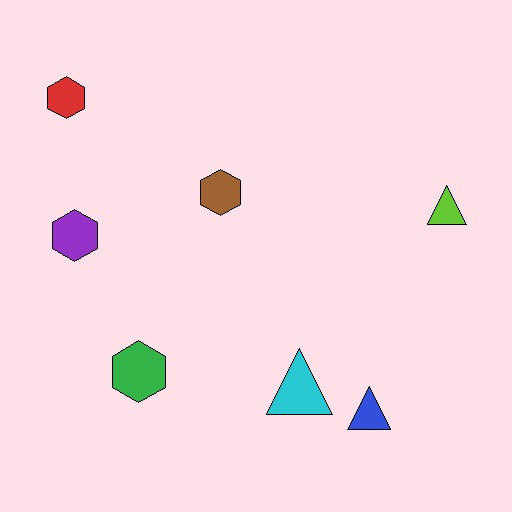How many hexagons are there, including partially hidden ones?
There are 4 hexagons.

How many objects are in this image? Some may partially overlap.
There are 7 objects.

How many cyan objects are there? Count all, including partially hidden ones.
There is 1 cyan object.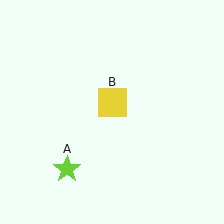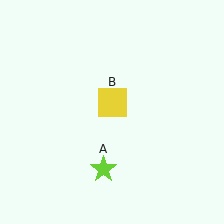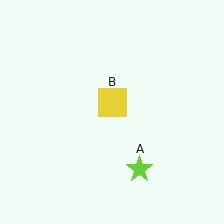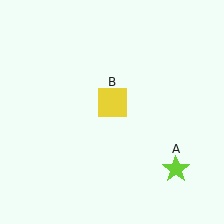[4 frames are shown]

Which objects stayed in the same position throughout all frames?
Yellow square (object B) remained stationary.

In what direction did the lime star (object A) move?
The lime star (object A) moved right.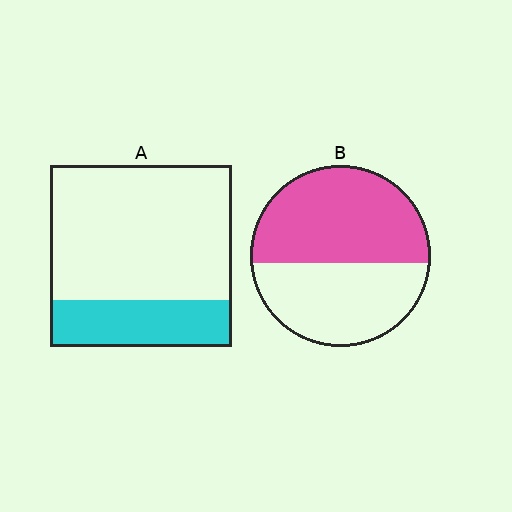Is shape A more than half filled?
No.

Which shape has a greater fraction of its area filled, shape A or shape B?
Shape B.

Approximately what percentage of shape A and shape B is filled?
A is approximately 25% and B is approximately 55%.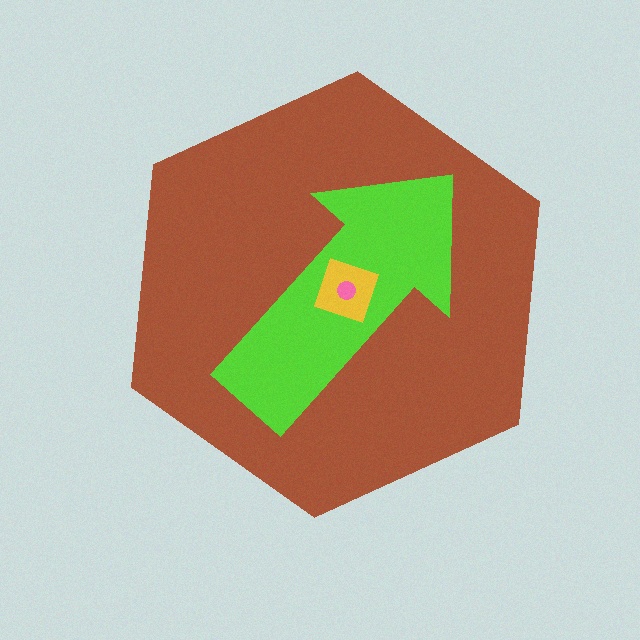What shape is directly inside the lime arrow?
The yellow diamond.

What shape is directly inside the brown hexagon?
The lime arrow.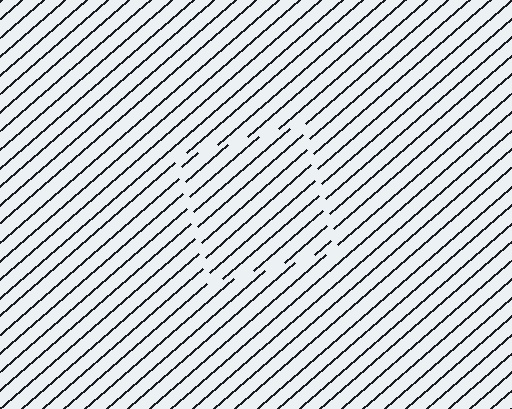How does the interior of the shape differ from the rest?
The interior of the shape contains the same grating, shifted by half a period — the contour is defined by the phase discontinuity where line-ends from the inner and outer gratings abut.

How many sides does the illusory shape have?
4 sides — the line-ends trace a square.